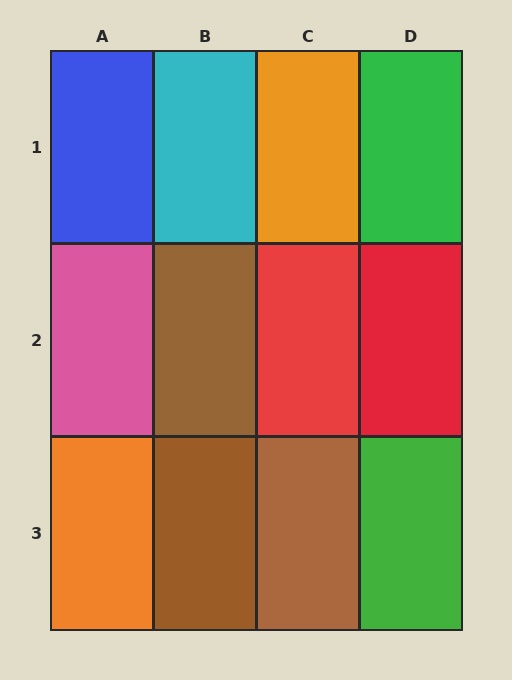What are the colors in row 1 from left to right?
Blue, cyan, orange, green.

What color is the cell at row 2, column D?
Red.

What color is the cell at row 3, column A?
Orange.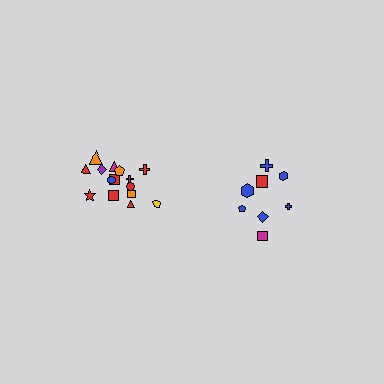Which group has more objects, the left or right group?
The left group.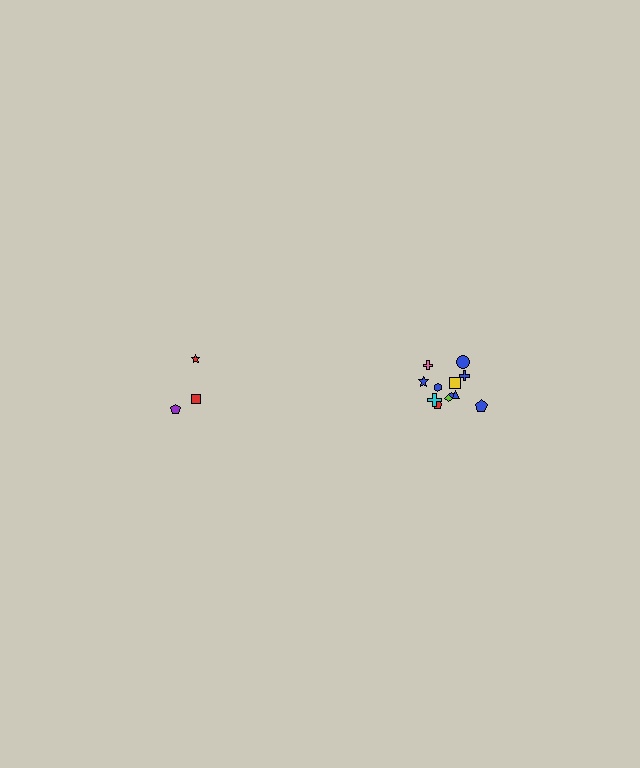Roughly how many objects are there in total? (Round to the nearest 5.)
Roughly 15 objects in total.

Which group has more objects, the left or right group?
The right group.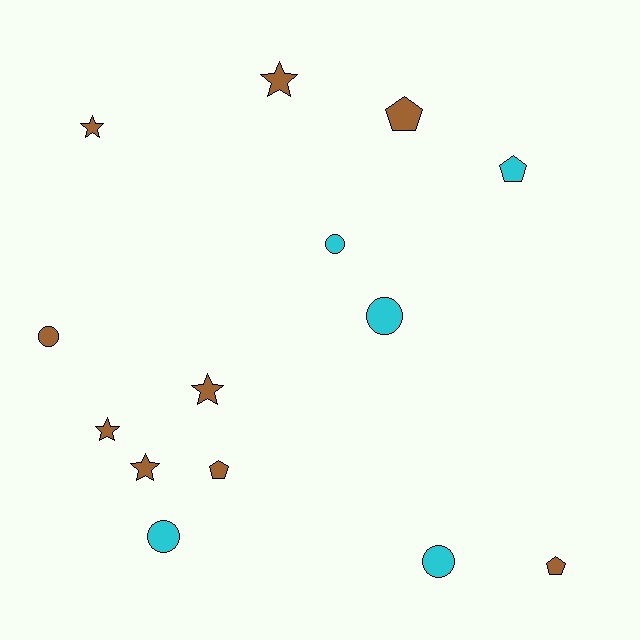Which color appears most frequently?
Brown, with 9 objects.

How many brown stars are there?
There are 5 brown stars.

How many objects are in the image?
There are 14 objects.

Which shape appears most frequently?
Star, with 5 objects.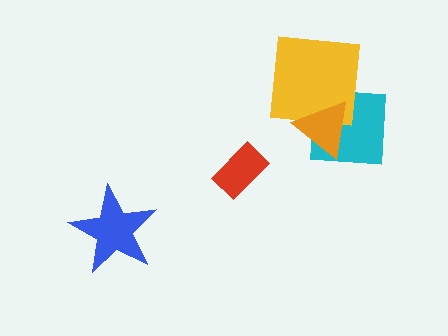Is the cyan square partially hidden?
Yes, it is partially covered by another shape.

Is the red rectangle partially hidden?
No, no other shape covers it.